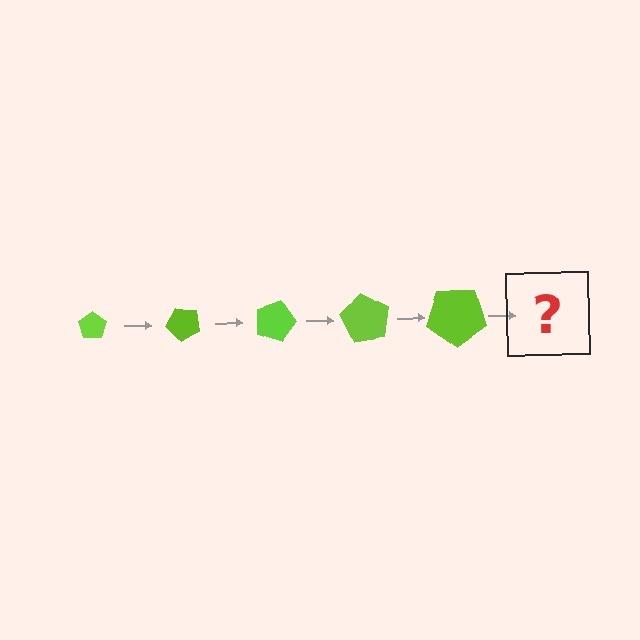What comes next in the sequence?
The next element should be a pentagon, larger than the previous one and rotated 225 degrees from the start.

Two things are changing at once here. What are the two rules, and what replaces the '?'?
The two rules are that the pentagon grows larger each step and it rotates 45 degrees each step. The '?' should be a pentagon, larger than the previous one and rotated 225 degrees from the start.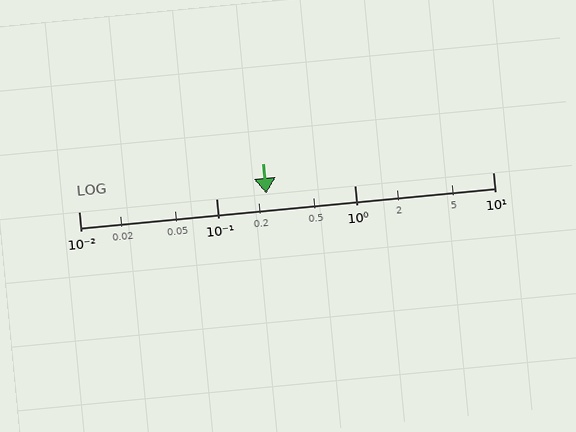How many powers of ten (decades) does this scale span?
The scale spans 3 decades, from 0.01 to 10.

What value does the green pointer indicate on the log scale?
The pointer indicates approximately 0.23.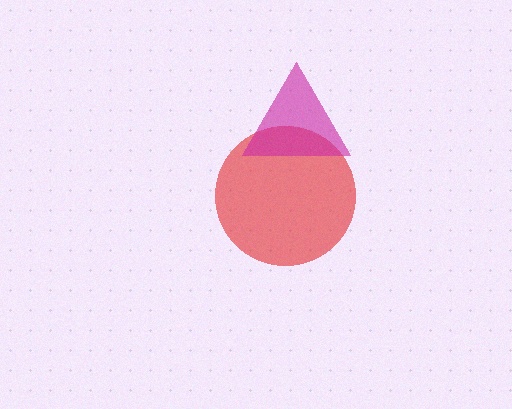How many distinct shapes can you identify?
There are 2 distinct shapes: a red circle, a magenta triangle.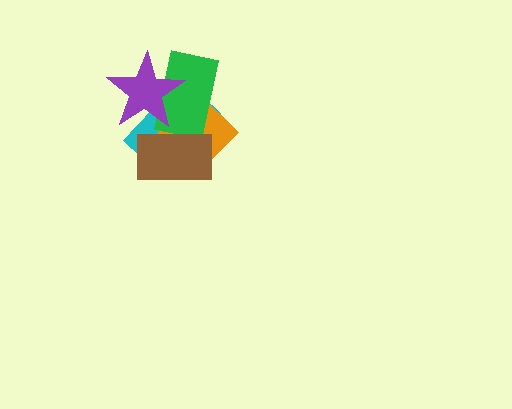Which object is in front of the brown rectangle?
The purple star is in front of the brown rectangle.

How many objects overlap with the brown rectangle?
4 objects overlap with the brown rectangle.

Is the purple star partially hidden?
No, no other shape covers it.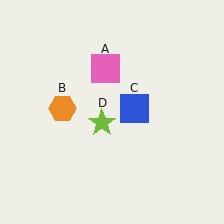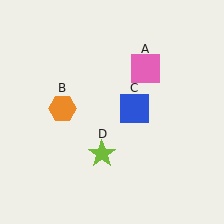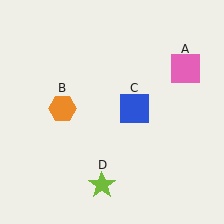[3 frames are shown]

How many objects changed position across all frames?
2 objects changed position: pink square (object A), lime star (object D).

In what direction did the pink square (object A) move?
The pink square (object A) moved right.